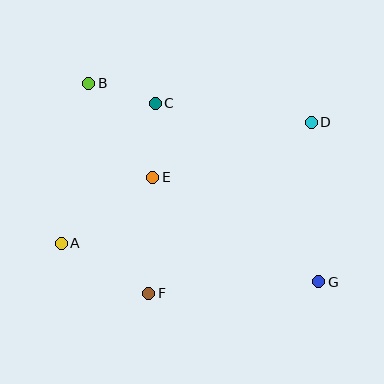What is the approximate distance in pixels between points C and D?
The distance between C and D is approximately 157 pixels.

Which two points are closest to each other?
Points B and C are closest to each other.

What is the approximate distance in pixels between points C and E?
The distance between C and E is approximately 74 pixels.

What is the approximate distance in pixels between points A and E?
The distance between A and E is approximately 113 pixels.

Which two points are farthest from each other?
Points B and G are farthest from each other.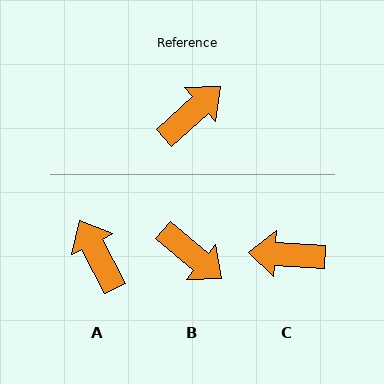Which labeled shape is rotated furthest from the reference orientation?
C, about 134 degrees away.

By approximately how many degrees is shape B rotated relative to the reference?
Approximately 82 degrees clockwise.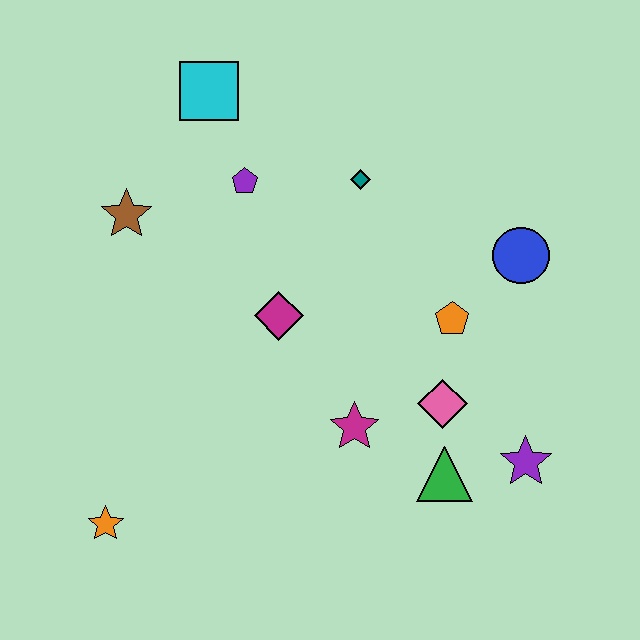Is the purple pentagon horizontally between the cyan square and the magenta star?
Yes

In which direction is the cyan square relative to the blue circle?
The cyan square is to the left of the blue circle.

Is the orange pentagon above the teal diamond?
No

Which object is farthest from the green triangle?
The cyan square is farthest from the green triangle.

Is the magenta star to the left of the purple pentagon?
No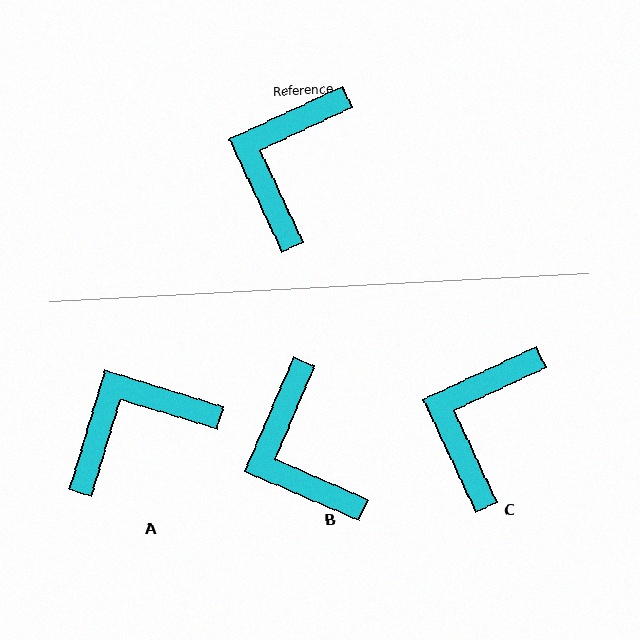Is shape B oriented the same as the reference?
No, it is off by about 42 degrees.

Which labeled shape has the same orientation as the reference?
C.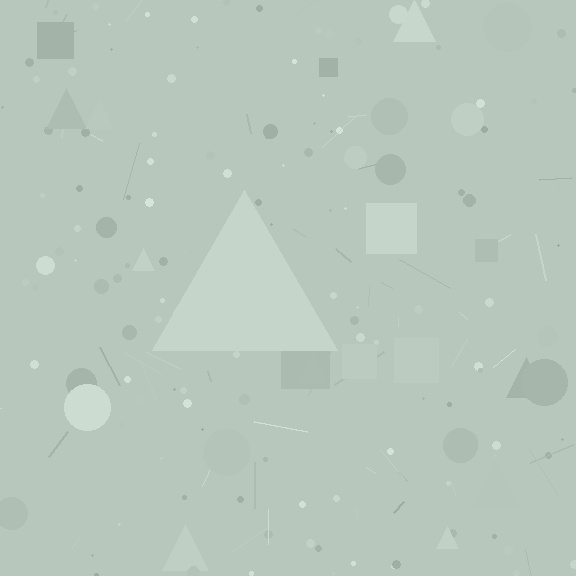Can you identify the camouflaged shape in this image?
The camouflaged shape is a triangle.